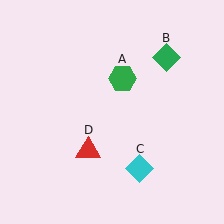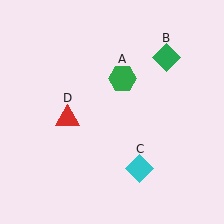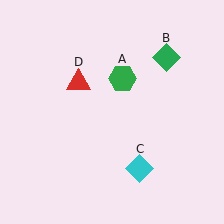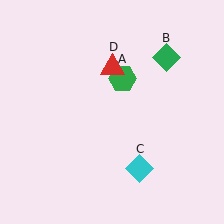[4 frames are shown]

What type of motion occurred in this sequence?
The red triangle (object D) rotated clockwise around the center of the scene.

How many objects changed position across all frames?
1 object changed position: red triangle (object D).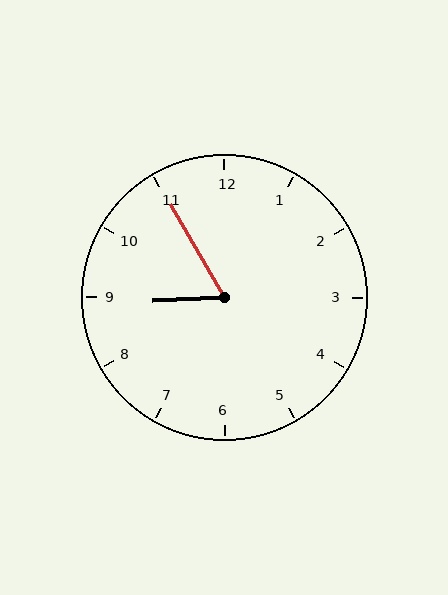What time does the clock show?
8:55.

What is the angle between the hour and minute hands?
Approximately 62 degrees.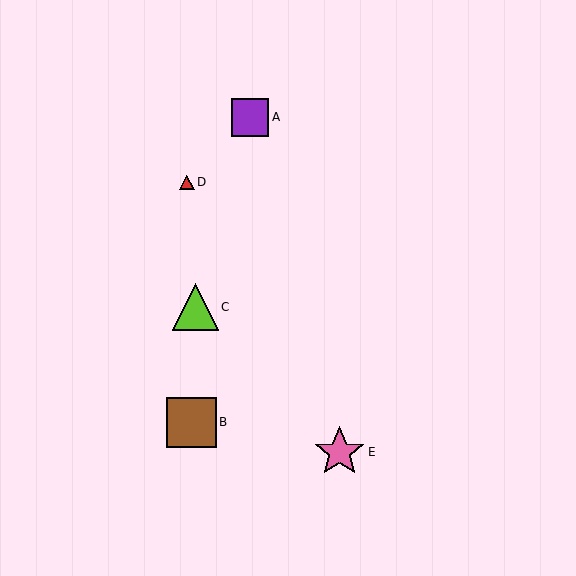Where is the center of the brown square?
The center of the brown square is at (191, 422).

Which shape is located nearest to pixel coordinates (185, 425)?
The brown square (labeled B) at (191, 422) is nearest to that location.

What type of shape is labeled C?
Shape C is a lime triangle.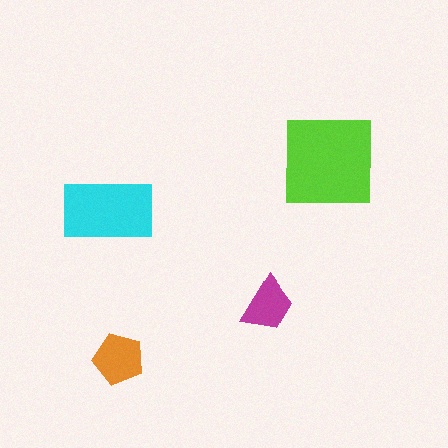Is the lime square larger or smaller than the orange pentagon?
Larger.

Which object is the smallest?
The magenta trapezoid.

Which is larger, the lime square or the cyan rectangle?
The lime square.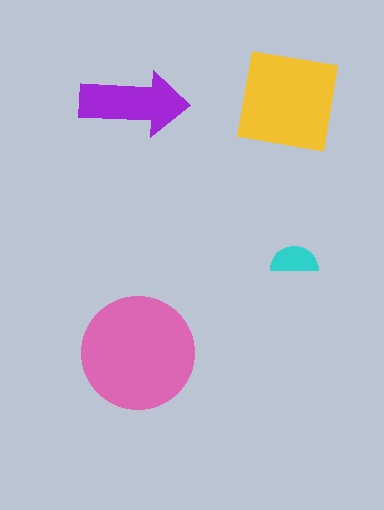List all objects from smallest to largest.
The cyan semicircle, the purple arrow, the yellow square, the pink circle.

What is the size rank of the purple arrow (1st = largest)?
3rd.